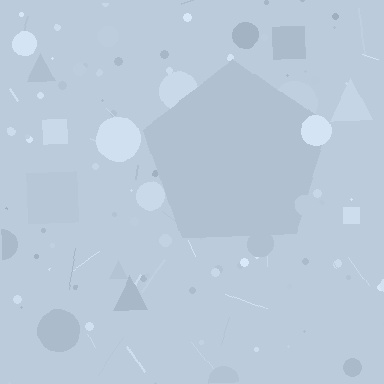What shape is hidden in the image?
A pentagon is hidden in the image.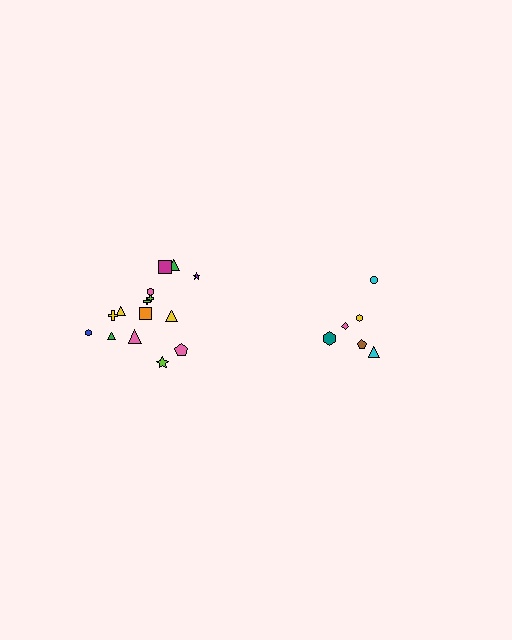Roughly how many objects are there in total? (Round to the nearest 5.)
Roughly 20 objects in total.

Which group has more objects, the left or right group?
The left group.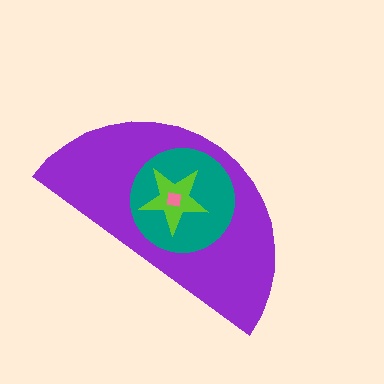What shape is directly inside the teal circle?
The lime star.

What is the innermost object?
The pink square.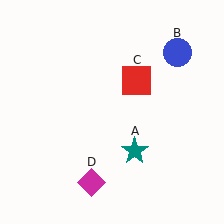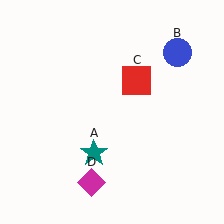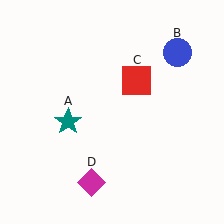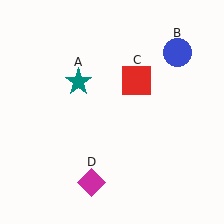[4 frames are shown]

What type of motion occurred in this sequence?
The teal star (object A) rotated clockwise around the center of the scene.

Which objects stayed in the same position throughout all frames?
Blue circle (object B) and red square (object C) and magenta diamond (object D) remained stationary.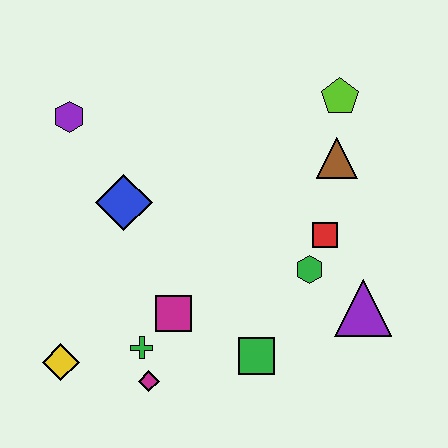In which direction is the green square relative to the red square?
The green square is below the red square.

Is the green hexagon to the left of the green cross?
No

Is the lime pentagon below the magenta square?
No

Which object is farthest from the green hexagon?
The purple hexagon is farthest from the green hexagon.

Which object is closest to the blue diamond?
The purple hexagon is closest to the blue diamond.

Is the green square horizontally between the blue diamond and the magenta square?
No